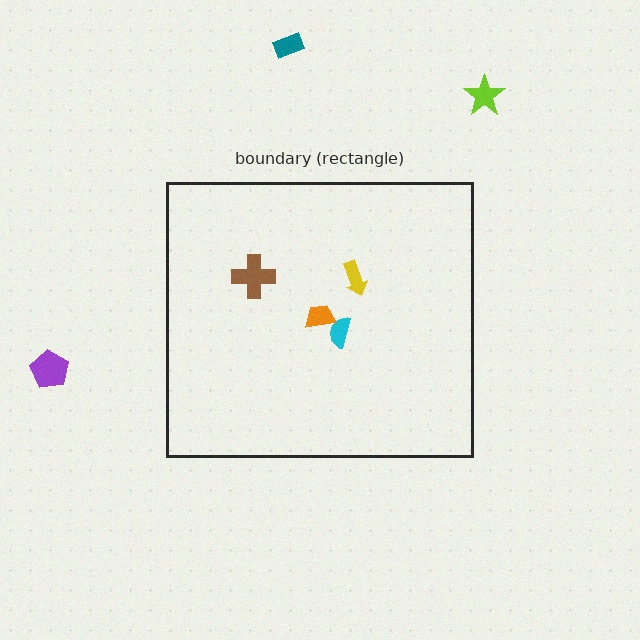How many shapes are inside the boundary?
4 inside, 3 outside.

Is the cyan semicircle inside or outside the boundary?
Inside.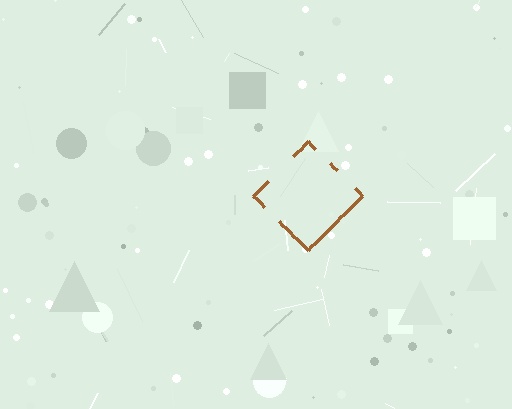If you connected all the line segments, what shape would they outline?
They would outline a diamond.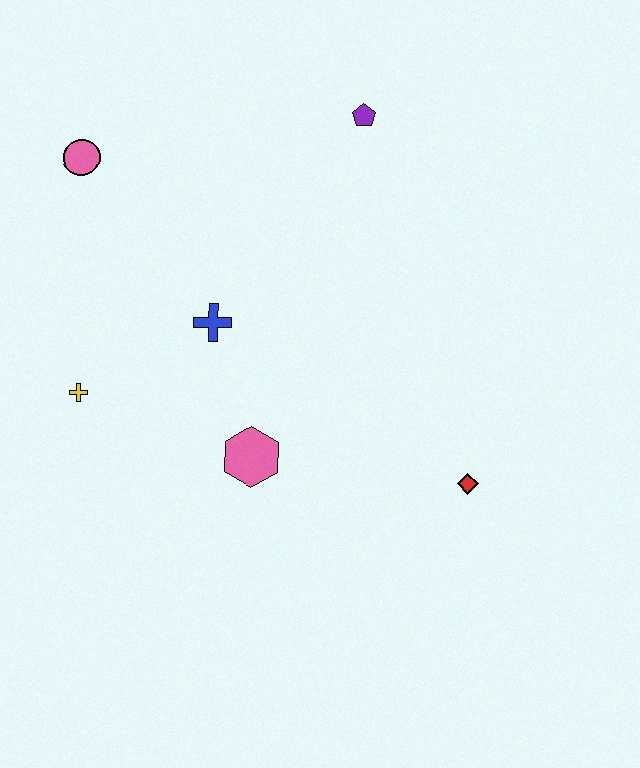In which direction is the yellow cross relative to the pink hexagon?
The yellow cross is to the left of the pink hexagon.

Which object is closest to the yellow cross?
The blue cross is closest to the yellow cross.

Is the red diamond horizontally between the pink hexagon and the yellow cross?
No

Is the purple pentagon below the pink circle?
No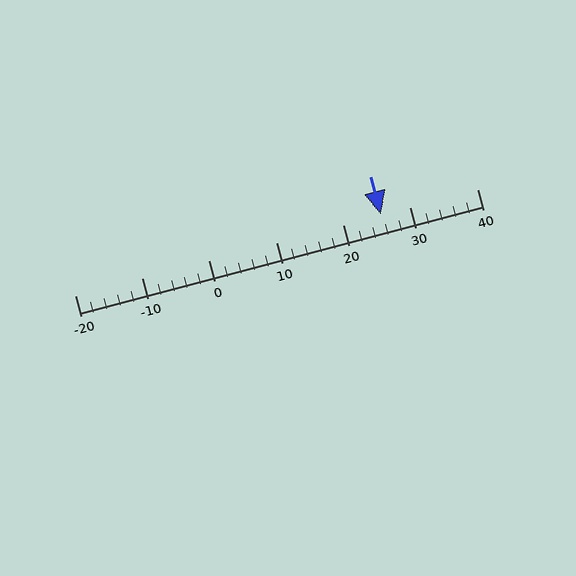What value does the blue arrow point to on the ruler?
The blue arrow points to approximately 26.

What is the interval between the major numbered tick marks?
The major tick marks are spaced 10 units apart.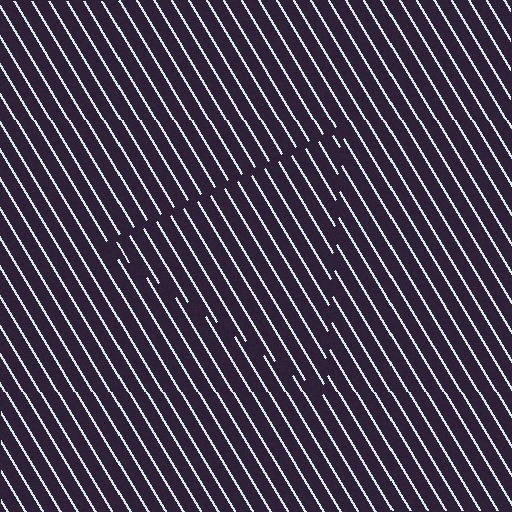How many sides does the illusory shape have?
3 sides — the line-ends trace a triangle.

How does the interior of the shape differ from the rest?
The interior of the shape contains the same grating, shifted by half a period — the contour is defined by the phase discontinuity where line-ends from the inner and outer gratings abut.